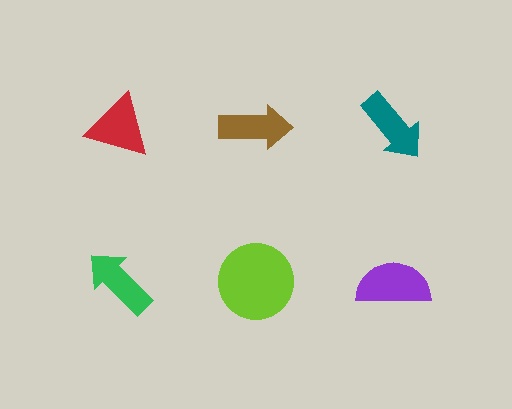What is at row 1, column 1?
A red triangle.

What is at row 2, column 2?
A lime circle.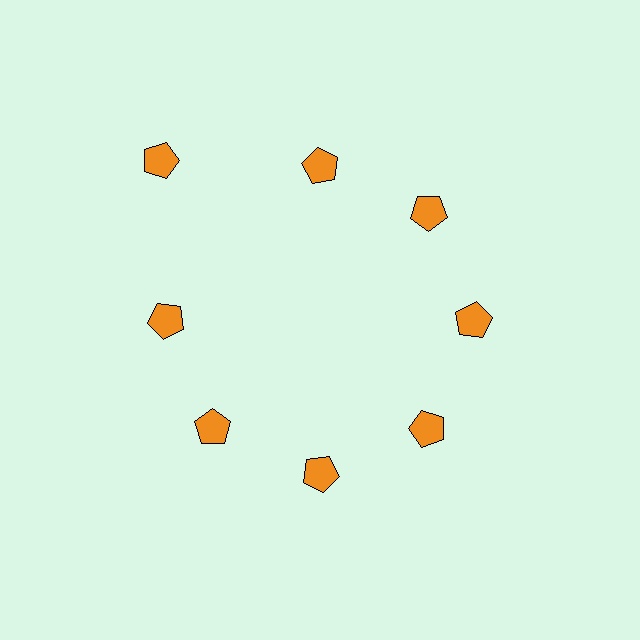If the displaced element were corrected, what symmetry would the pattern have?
It would have 8-fold rotational symmetry — the pattern would map onto itself every 45 degrees.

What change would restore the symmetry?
The symmetry would be restored by moving it inward, back onto the ring so that all 8 pentagons sit at equal angles and equal distance from the center.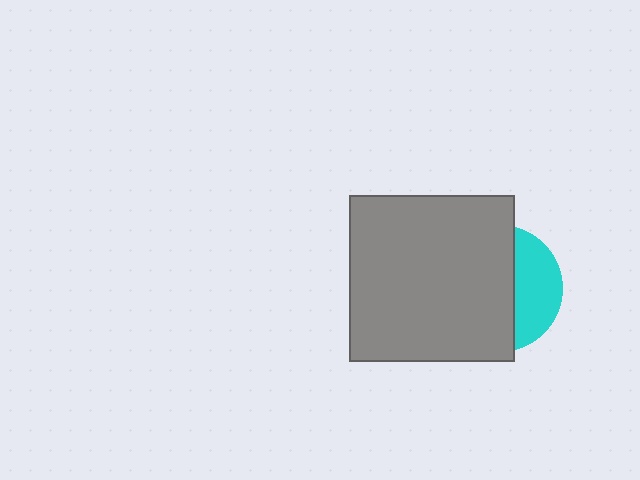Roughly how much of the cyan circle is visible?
A small part of it is visible (roughly 34%).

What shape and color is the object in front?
The object in front is a gray square.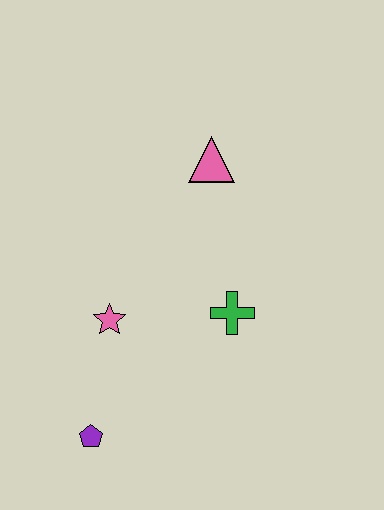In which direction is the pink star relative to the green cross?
The pink star is to the left of the green cross.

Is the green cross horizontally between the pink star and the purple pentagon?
No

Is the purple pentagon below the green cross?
Yes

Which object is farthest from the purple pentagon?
The pink triangle is farthest from the purple pentagon.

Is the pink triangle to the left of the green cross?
Yes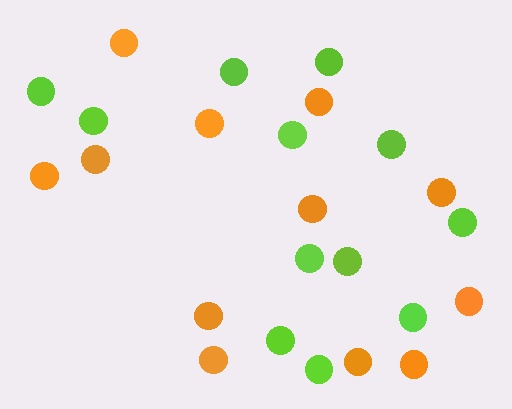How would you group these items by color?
There are 2 groups: one group of lime circles (12) and one group of orange circles (12).